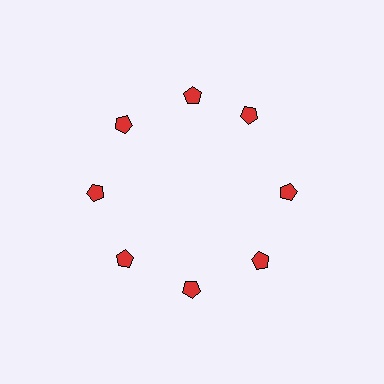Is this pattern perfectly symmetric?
No. The 8 red pentagons are arranged in a ring, but one element near the 2 o'clock position is rotated out of alignment along the ring, breaking the 8-fold rotational symmetry.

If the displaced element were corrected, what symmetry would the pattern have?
It would have 8-fold rotational symmetry — the pattern would map onto itself every 45 degrees.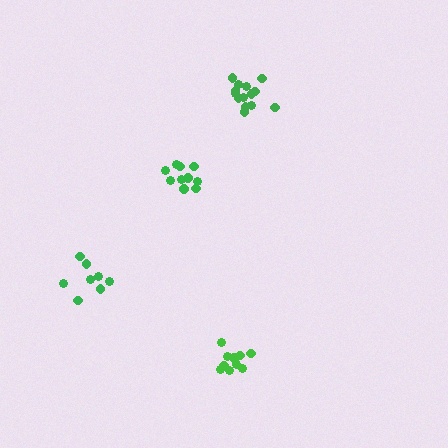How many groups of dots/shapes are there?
There are 4 groups.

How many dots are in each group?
Group 1: 11 dots, Group 2: 10 dots, Group 3: 14 dots, Group 4: 8 dots (43 total).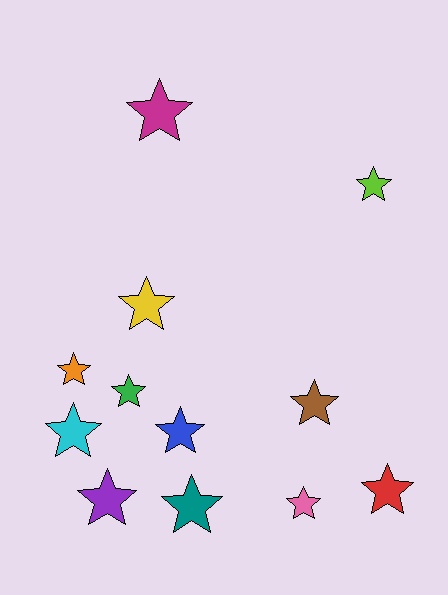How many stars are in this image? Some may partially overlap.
There are 12 stars.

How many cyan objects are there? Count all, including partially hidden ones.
There is 1 cyan object.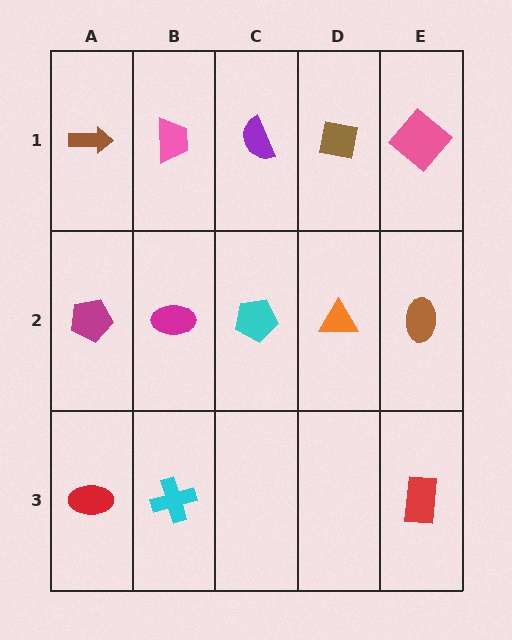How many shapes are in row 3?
3 shapes.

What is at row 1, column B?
A pink trapezoid.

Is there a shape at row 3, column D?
No, that cell is empty.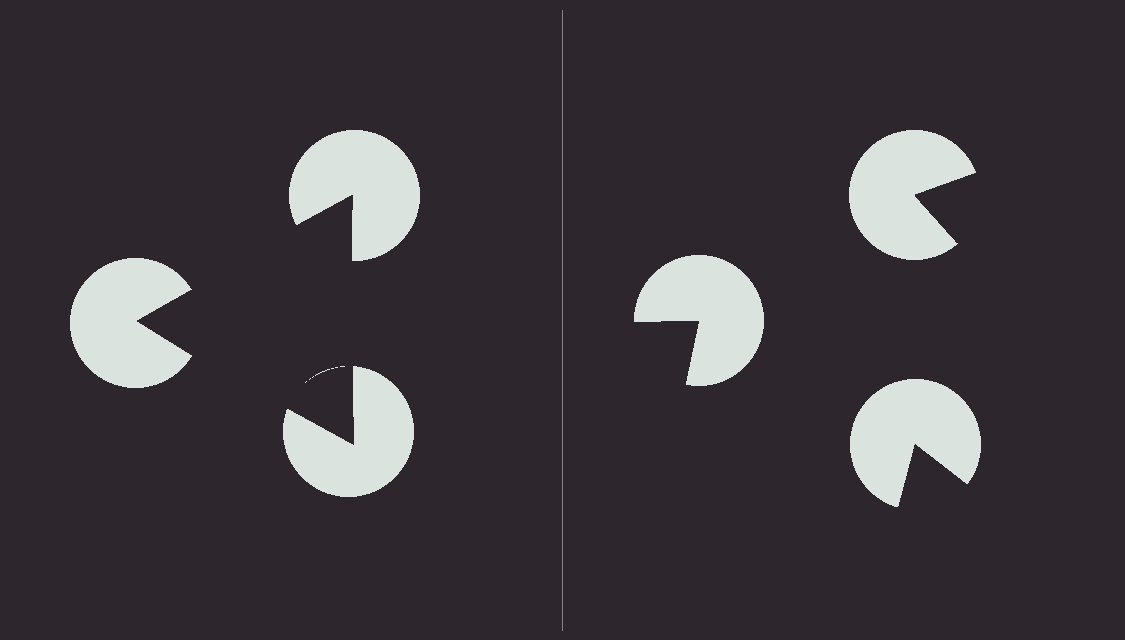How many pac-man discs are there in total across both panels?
6 — 3 on each side.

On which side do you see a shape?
An illusory triangle appears on the left side. On the right side the wedge cuts are rotated, so no coherent shape forms.